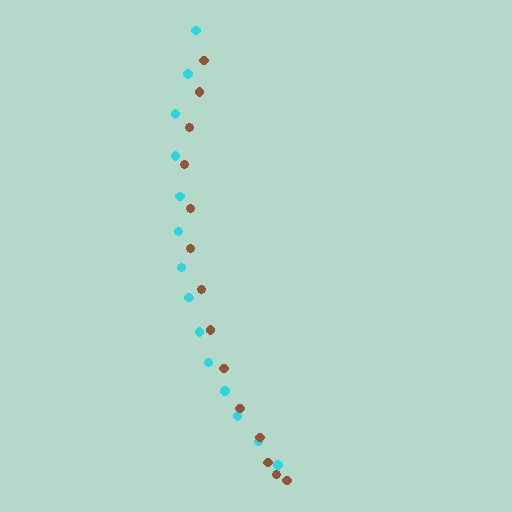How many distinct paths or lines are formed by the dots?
There are 2 distinct paths.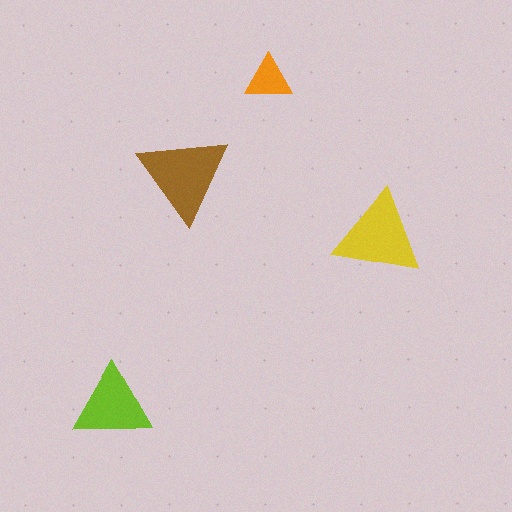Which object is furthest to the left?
The lime triangle is leftmost.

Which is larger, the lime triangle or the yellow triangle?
The yellow one.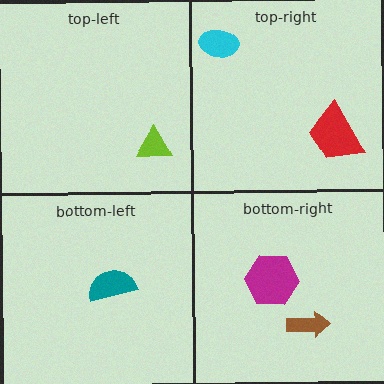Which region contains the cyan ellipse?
The top-right region.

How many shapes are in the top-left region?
1.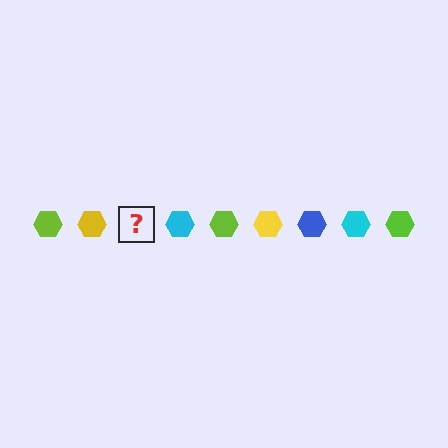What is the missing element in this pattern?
The missing element is a blue hexagon.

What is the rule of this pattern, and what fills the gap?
The rule is that the pattern cycles through lime, yellow, blue, cyan hexagons. The gap should be filled with a blue hexagon.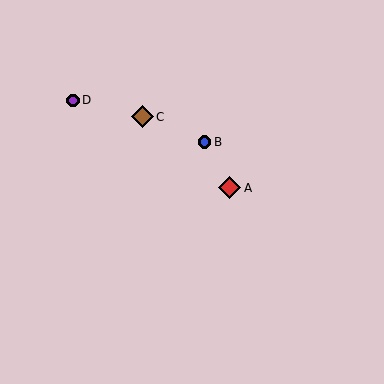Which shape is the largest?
The brown diamond (labeled C) is the largest.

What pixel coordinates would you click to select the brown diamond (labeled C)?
Click at (142, 117) to select the brown diamond C.